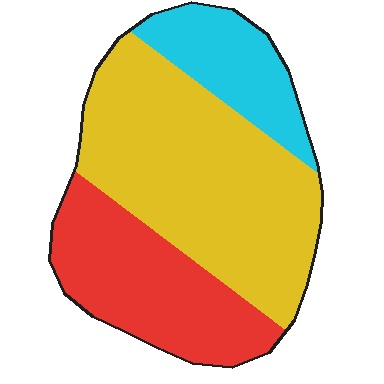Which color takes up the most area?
Yellow, at roughly 55%.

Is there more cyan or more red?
Red.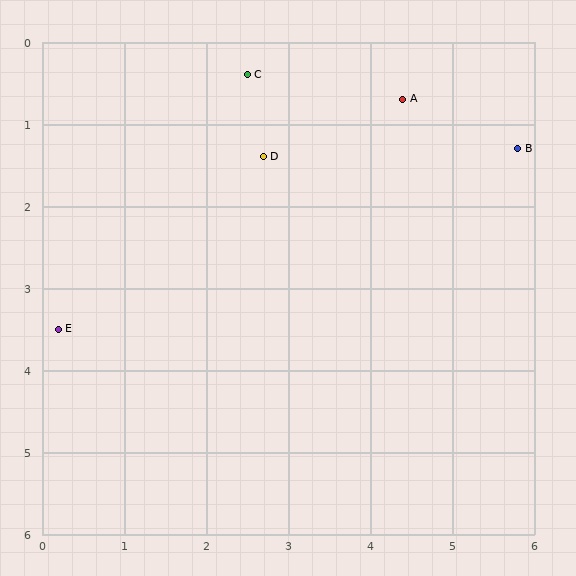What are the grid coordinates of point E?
Point E is at approximately (0.2, 3.5).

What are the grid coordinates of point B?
Point B is at approximately (5.8, 1.3).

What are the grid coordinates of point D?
Point D is at approximately (2.7, 1.4).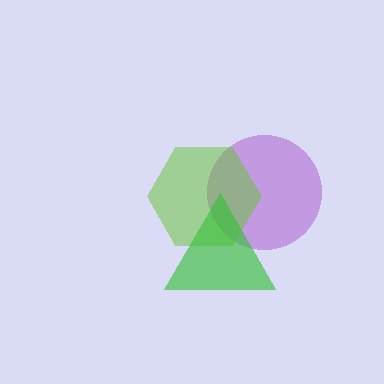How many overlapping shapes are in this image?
There are 3 overlapping shapes in the image.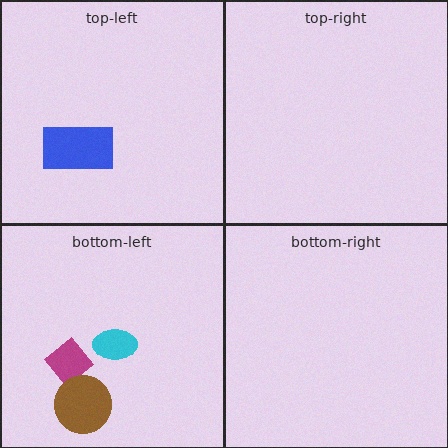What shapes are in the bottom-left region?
The cyan ellipse, the magenta diamond, the brown circle.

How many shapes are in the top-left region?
1.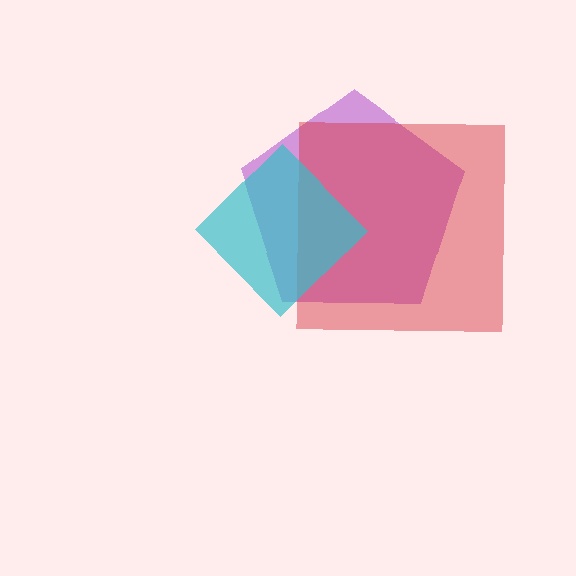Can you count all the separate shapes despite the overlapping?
Yes, there are 3 separate shapes.